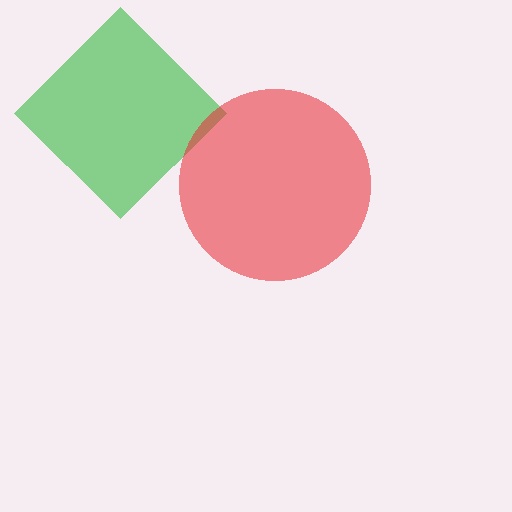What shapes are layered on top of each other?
The layered shapes are: a green diamond, a red circle.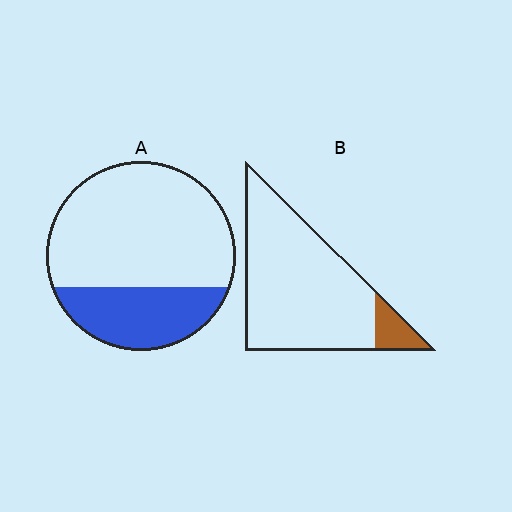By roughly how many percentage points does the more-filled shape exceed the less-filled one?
By roughly 20 percentage points (A over B).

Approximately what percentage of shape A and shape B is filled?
A is approximately 30% and B is approximately 10%.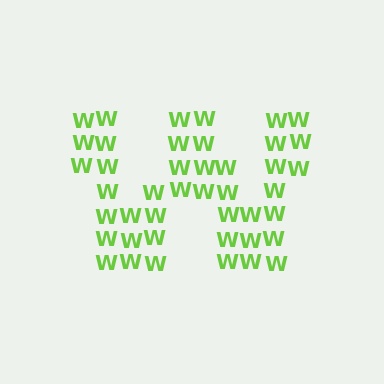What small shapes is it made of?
It is made of small letter W's.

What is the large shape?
The large shape is the letter W.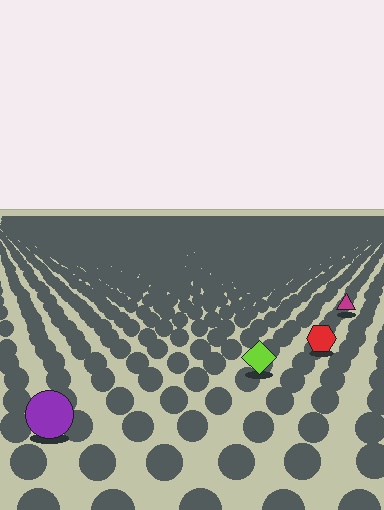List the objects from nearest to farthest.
From nearest to farthest: the purple circle, the lime diamond, the red hexagon, the magenta triangle.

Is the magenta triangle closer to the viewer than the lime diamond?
No. The lime diamond is closer — you can tell from the texture gradient: the ground texture is coarser near it.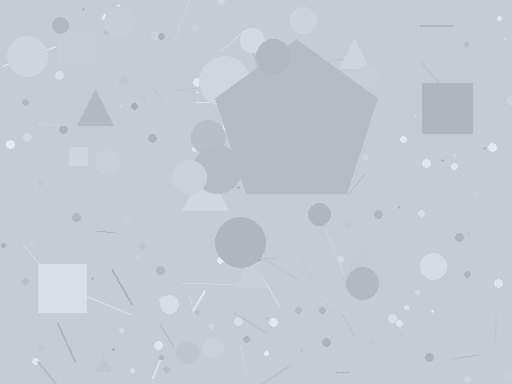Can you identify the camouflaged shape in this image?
The camouflaged shape is a pentagon.